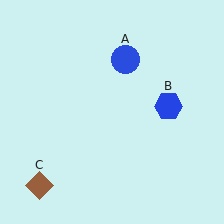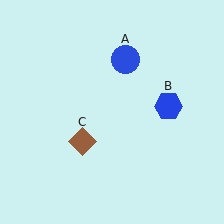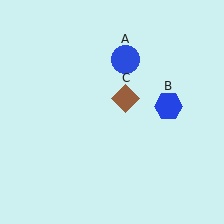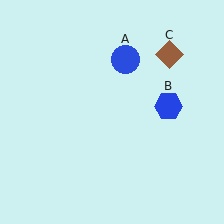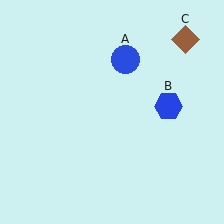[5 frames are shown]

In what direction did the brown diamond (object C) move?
The brown diamond (object C) moved up and to the right.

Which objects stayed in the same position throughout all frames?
Blue circle (object A) and blue hexagon (object B) remained stationary.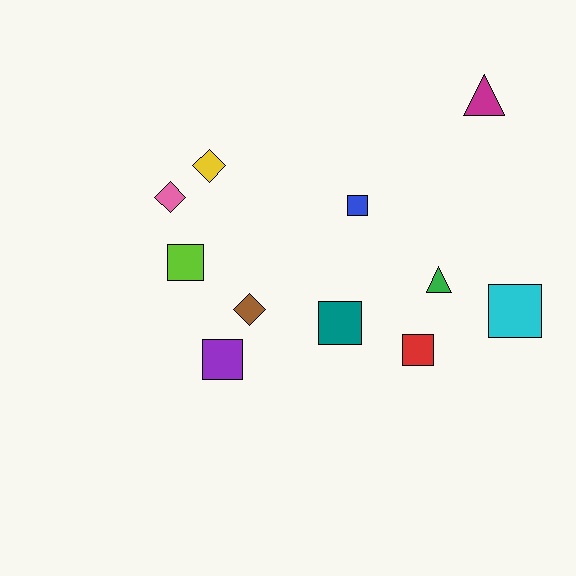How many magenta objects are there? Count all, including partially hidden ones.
There is 1 magenta object.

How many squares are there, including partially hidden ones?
There are 6 squares.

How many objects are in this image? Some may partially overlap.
There are 11 objects.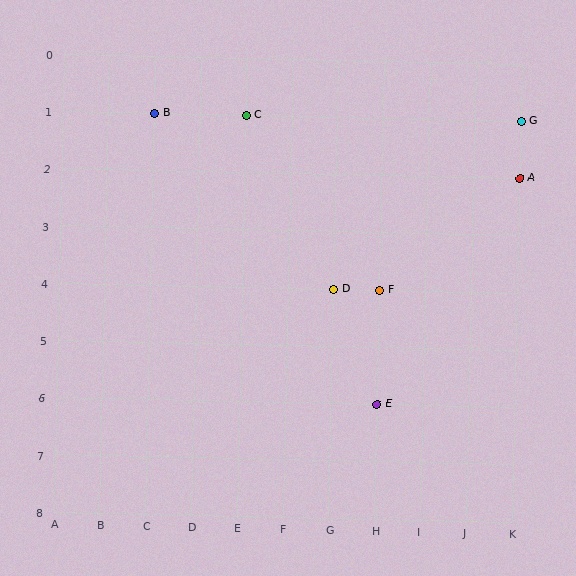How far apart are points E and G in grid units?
Points E and G are 3 columns and 5 rows apart (about 5.8 grid units diagonally).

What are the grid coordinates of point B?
Point B is at grid coordinates (C, 1).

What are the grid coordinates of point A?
Point A is at grid coordinates (K, 2).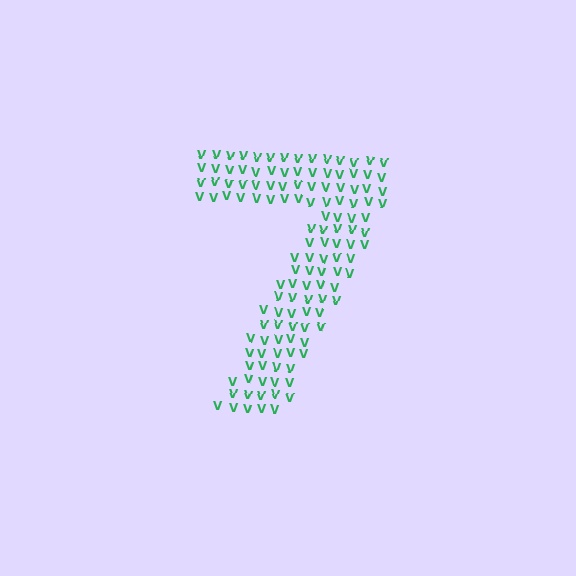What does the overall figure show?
The overall figure shows the digit 7.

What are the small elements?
The small elements are letter V's.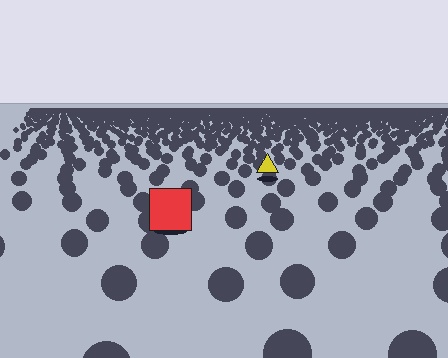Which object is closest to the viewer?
The red square is closest. The texture marks near it are larger and more spread out.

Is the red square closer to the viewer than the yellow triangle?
Yes. The red square is closer — you can tell from the texture gradient: the ground texture is coarser near it.